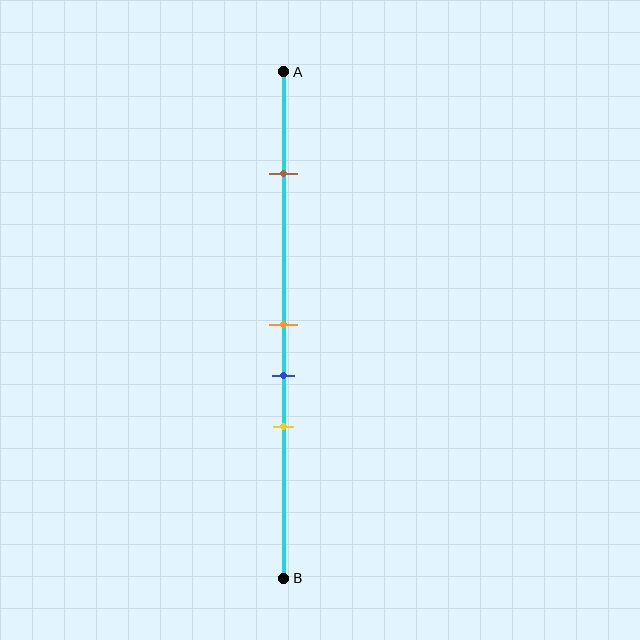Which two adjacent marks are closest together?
The orange and blue marks are the closest adjacent pair.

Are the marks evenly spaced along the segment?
No, the marks are not evenly spaced.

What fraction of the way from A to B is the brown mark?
The brown mark is approximately 20% (0.2) of the way from A to B.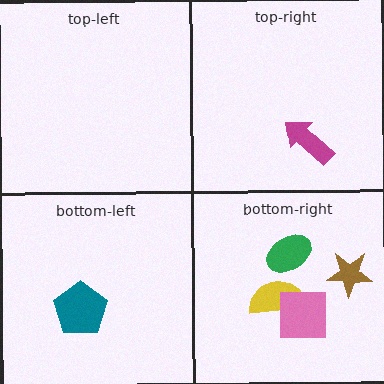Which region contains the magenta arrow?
The top-right region.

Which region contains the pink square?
The bottom-right region.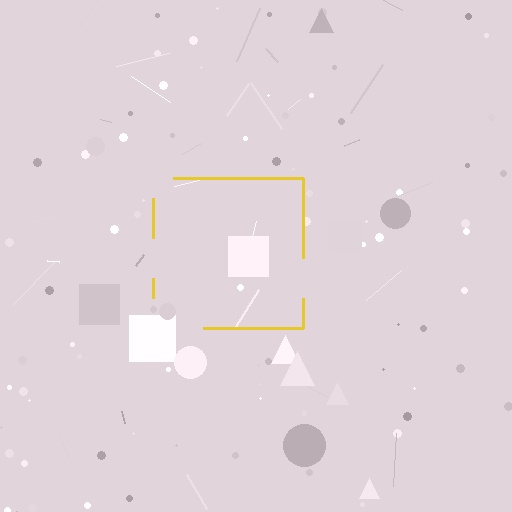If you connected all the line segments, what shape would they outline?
They would outline a square.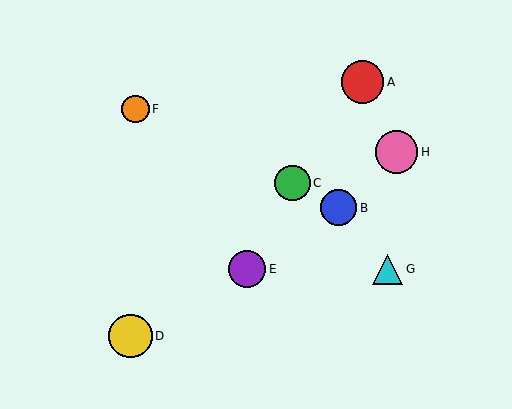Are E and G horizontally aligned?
Yes, both are at y≈269.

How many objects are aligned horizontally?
2 objects (E, G) are aligned horizontally.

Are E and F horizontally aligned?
No, E is at y≈269 and F is at y≈109.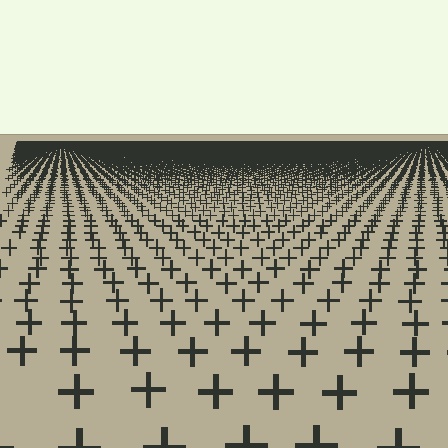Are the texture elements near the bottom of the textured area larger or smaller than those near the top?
Larger. Near the bottom, elements are closer to the viewer and appear at a bigger on-screen size.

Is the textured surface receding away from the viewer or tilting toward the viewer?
The surface is receding away from the viewer. Texture elements get smaller and denser toward the top.